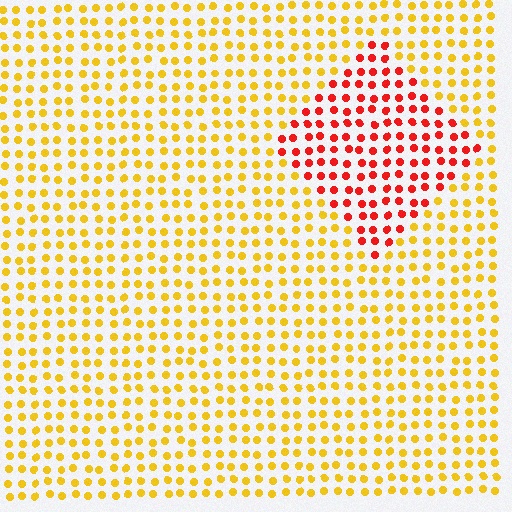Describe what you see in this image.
The image is filled with small yellow elements in a uniform arrangement. A diamond-shaped region is visible where the elements are tinted to a slightly different hue, forming a subtle color boundary.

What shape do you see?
I see a diamond.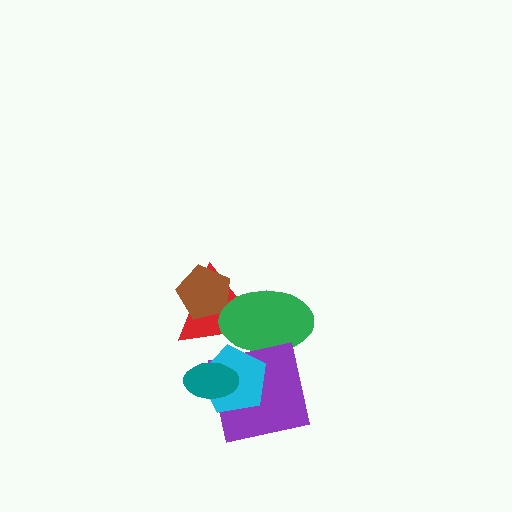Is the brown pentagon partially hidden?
Yes, it is partially covered by another shape.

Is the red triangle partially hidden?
Yes, it is partially covered by another shape.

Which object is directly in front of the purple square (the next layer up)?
The cyan pentagon is directly in front of the purple square.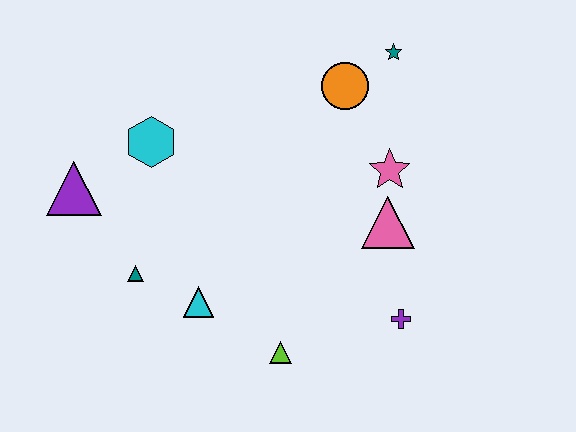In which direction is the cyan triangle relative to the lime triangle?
The cyan triangle is to the left of the lime triangle.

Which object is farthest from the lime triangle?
The teal star is farthest from the lime triangle.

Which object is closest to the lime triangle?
The cyan triangle is closest to the lime triangle.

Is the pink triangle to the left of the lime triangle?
No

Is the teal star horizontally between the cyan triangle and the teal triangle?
No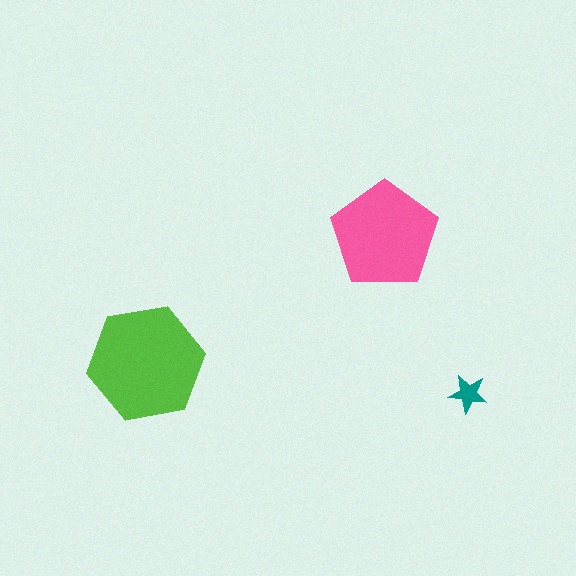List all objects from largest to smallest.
The lime hexagon, the pink pentagon, the teal star.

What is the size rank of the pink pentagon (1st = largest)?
2nd.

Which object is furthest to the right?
The teal star is rightmost.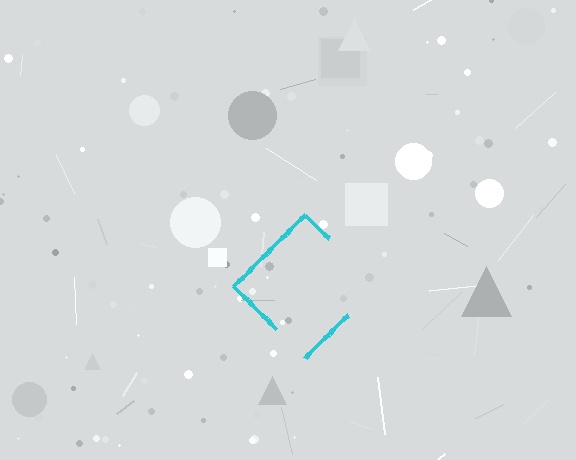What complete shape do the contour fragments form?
The contour fragments form a diamond.